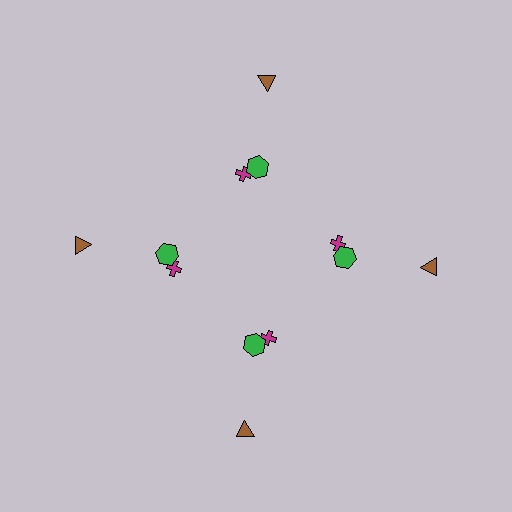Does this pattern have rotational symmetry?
Yes, this pattern has 4-fold rotational symmetry. It looks the same after rotating 90 degrees around the center.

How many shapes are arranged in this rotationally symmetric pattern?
There are 12 shapes, arranged in 4 groups of 3.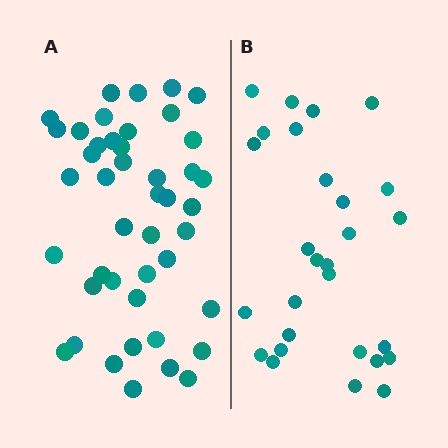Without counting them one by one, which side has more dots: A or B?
Region A (the left region) has more dots.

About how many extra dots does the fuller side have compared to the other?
Region A has approximately 15 more dots than region B.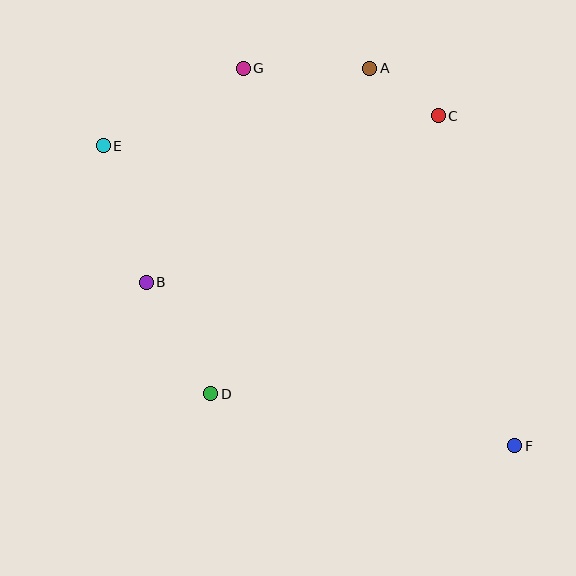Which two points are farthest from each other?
Points E and F are farthest from each other.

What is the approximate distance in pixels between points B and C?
The distance between B and C is approximately 336 pixels.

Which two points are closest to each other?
Points A and C are closest to each other.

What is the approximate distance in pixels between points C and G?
The distance between C and G is approximately 200 pixels.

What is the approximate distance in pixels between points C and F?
The distance between C and F is approximately 339 pixels.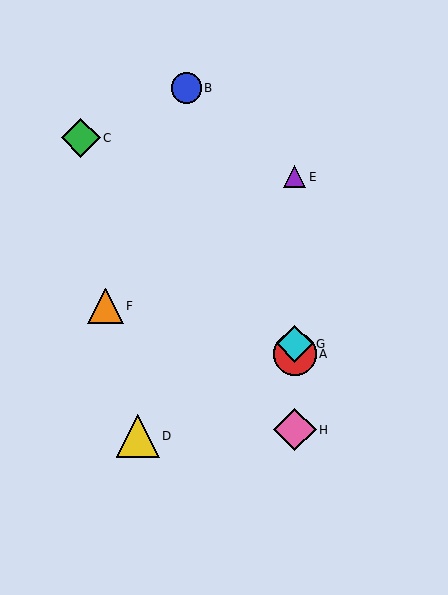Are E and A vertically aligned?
Yes, both are at x≈295.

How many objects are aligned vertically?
4 objects (A, E, G, H) are aligned vertically.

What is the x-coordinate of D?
Object D is at x≈138.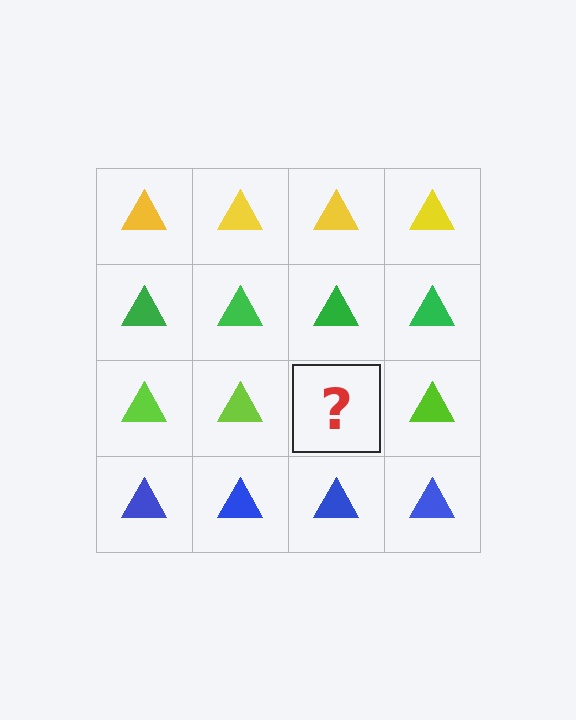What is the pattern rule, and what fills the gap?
The rule is that each row has a consistent color. The gap should be filled with a lime triangle.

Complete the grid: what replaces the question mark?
The question mark should be replaced with a lime triangle.